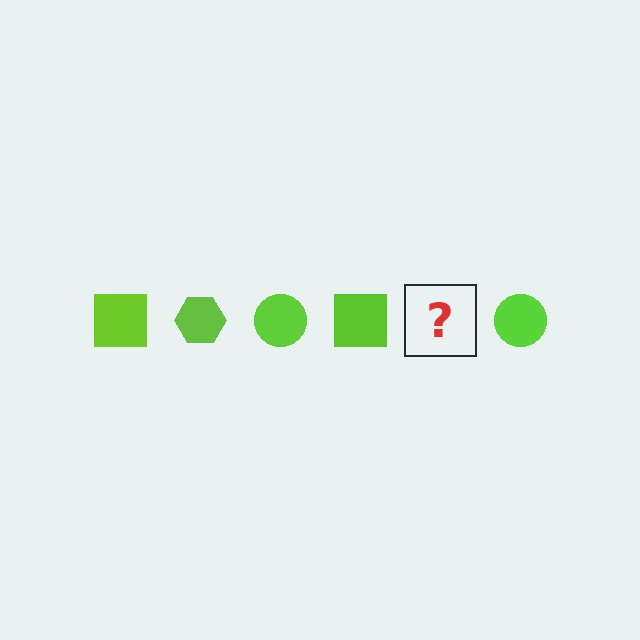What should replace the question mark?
The question mark should be replaced with a lime hexagon.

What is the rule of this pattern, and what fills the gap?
The rule is that the pattern cycles through square, hexagon, circle shapes in lime. The gap should be filled with a lime hexagon.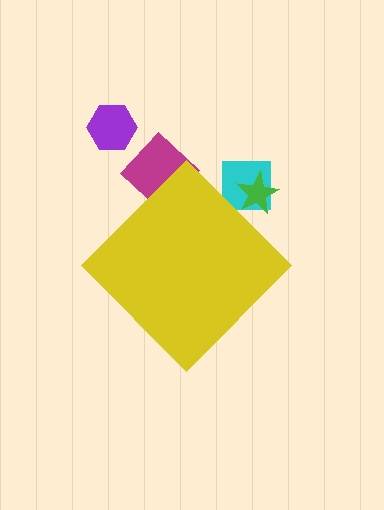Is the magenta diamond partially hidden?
Yes, the magenta diamond is partially hidden behind the yellow diamond.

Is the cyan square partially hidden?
Yes, the cyan square is partially hidden behind the yellow diamond.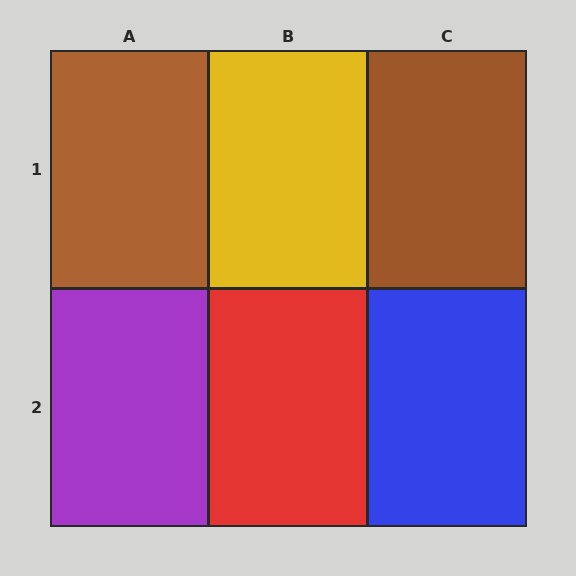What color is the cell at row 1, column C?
Brown.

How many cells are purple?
1 cell is purple.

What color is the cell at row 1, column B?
Yellow.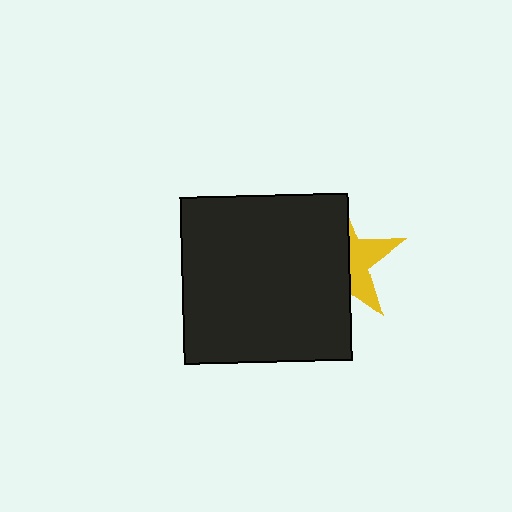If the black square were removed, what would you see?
You would see the complete yellow star.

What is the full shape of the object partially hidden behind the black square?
The partially hidden object is a yellow star.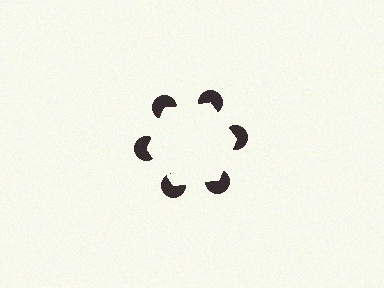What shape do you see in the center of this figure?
An illusory hexagon — its edges are inferred from the aligned wedge cuts in the pac-man discs, not physically drawn.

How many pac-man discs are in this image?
There are 6 — one at each vertex of the illusory hexagon.